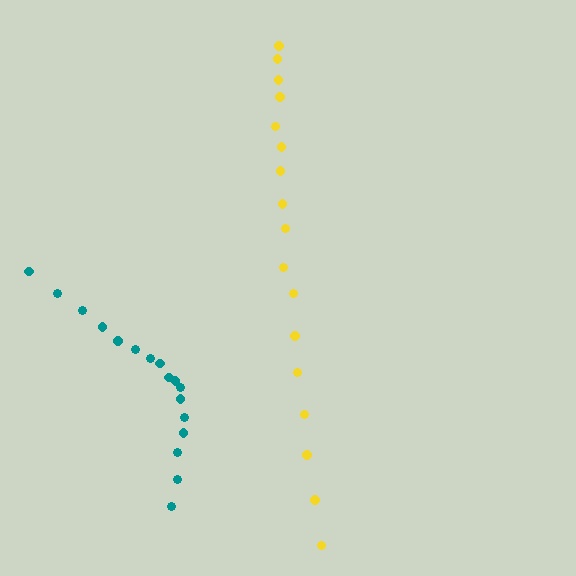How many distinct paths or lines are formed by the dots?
There are 2 distinct paths.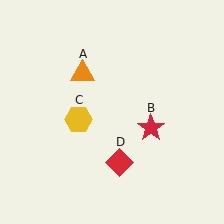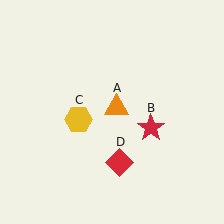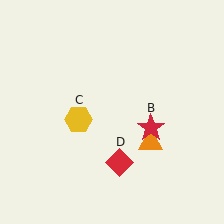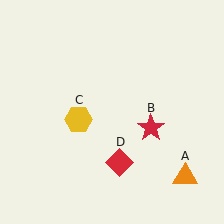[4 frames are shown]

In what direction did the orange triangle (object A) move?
The orange triangle (object A) moved down and to the right.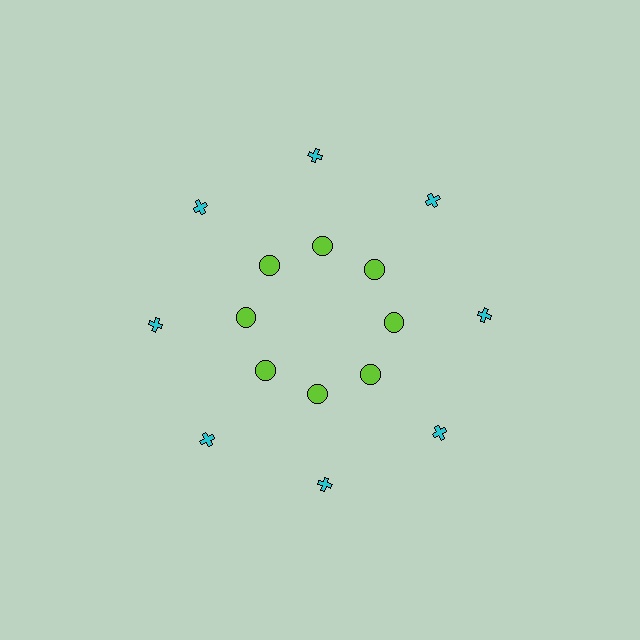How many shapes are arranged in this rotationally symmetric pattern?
There are 16 shapes, arranged in 8 groups of 2.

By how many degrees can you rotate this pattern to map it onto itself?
The pattern maps onto itself every 45 degrees of rotation.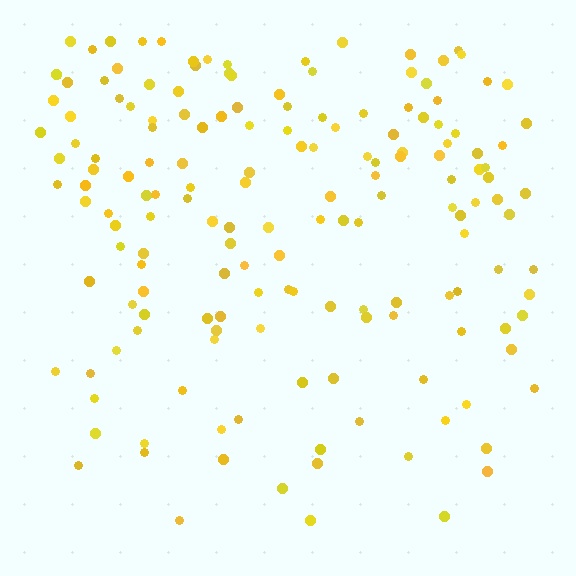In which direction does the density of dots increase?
From bottom to top, with the top side densest.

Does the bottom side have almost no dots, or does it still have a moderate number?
Still a moderate number, just noticeably fewer than the top.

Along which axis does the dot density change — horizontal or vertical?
Vertical.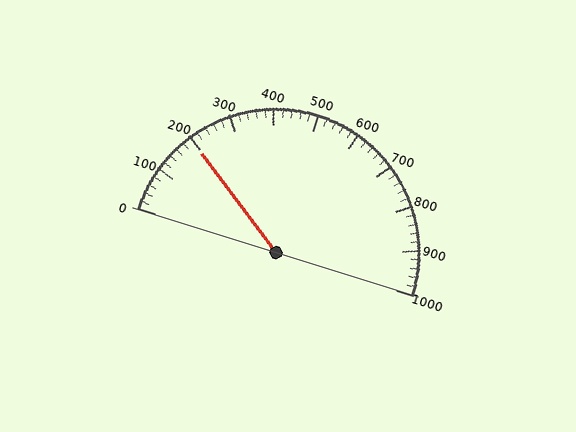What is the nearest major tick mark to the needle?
The nearest major tick mark is 200.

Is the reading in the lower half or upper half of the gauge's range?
The reading is in the lower half of the range (0 to 1000).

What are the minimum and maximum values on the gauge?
The gauge ranges from 0 to 1000.